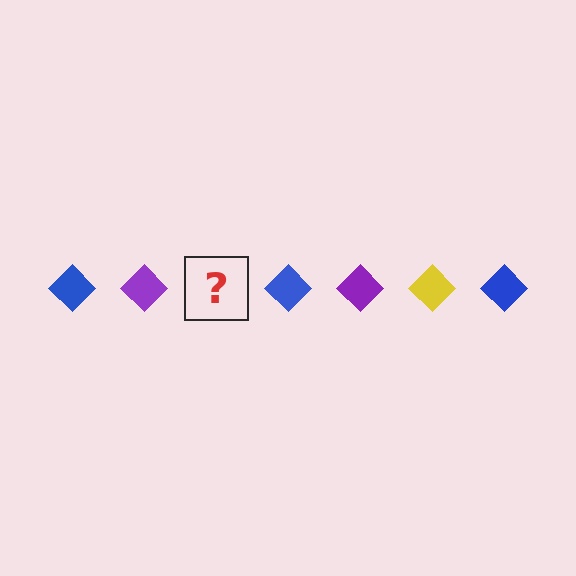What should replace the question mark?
The question mark should be replaced with a yellow diamond.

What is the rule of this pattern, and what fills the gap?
The rule is that the pattern cycles through blue, purple, yellow diamonds. The gap should be filled with a yellow diamond.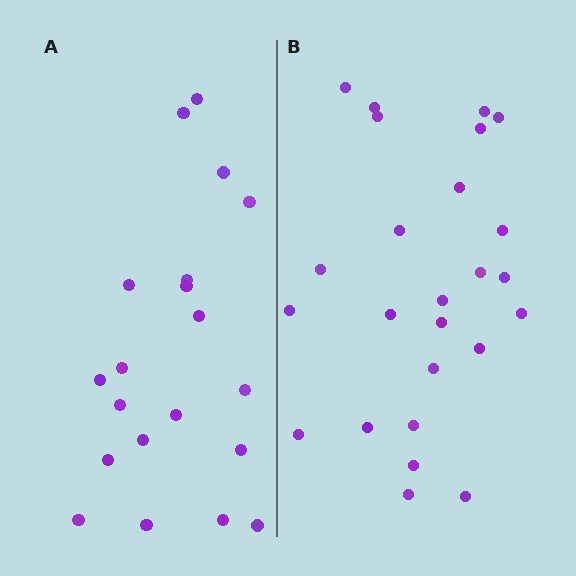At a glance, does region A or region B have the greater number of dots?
Region B (the right region) has more dots.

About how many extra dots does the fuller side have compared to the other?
Region B has about 5 more dots than region A.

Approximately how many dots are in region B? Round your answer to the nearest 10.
About 20 dots. (The exact count is 25, which rounds to 20.)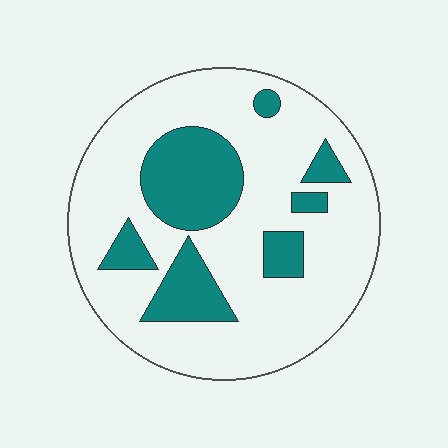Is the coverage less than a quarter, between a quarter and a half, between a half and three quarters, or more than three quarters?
Less than a quarter.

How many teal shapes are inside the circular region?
7.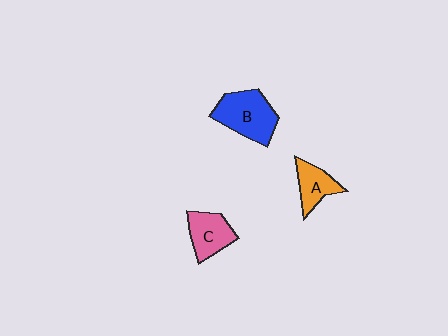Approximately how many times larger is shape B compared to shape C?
Approximately 1.4 times.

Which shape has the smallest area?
Shape A (orange).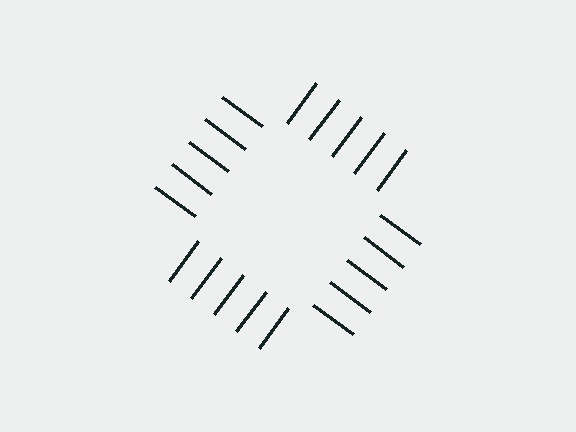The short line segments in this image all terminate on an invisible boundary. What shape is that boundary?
An illusory square — the line segments terminate on its edges but no continuous stroke is drawn.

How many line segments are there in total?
20 — 5 along each of the 4 edges.